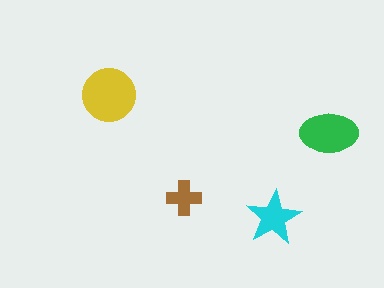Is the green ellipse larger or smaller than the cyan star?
Larger.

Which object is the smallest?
The brown cross.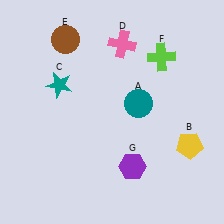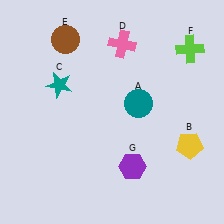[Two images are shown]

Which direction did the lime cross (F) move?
The lime cross (F) moved right.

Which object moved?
The lime cross (F) moved right.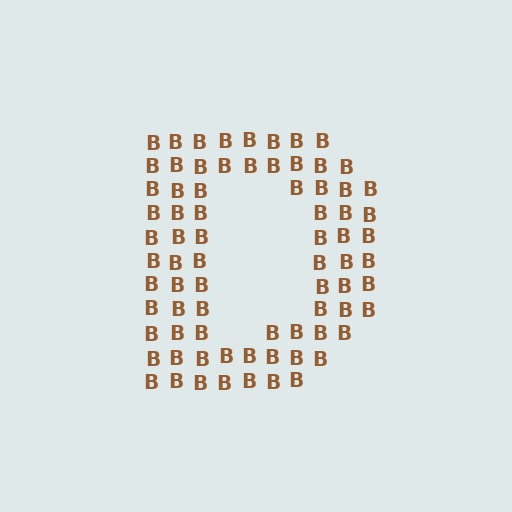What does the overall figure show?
The overall figure shows the letter D.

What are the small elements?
The small elements are letter B's.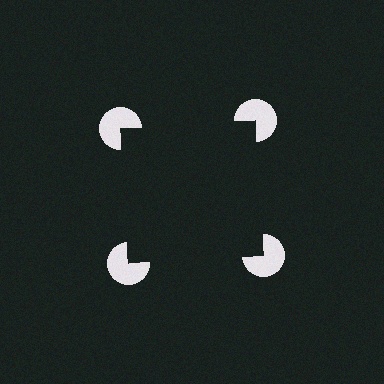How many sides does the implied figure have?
4 sides.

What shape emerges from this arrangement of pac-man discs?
An illusory square — its edges are inferred from the aligned wedge cuts in the pac-man discs, not physically drawn.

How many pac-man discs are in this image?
There are 4 — one at each vertex of the illusory square.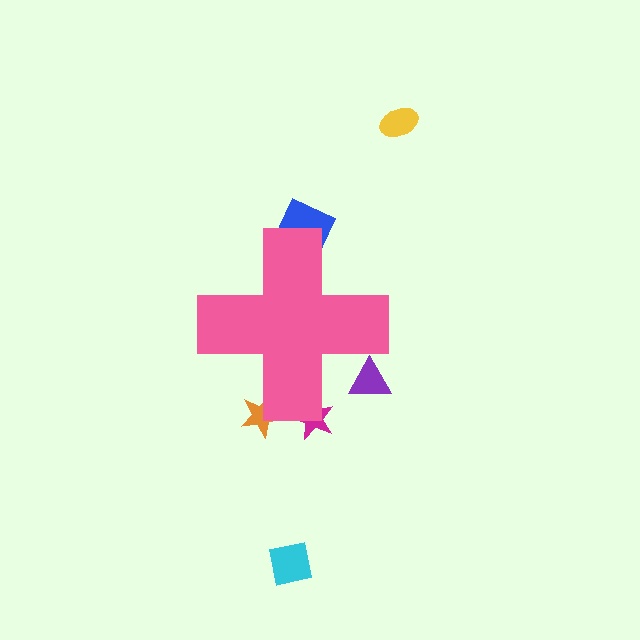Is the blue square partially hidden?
Yes, the blue square is partially hidden behind the pink cross.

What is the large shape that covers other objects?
A pink cross.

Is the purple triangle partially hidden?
Yes, the purple triangle is partially hidden behind the pink cross.